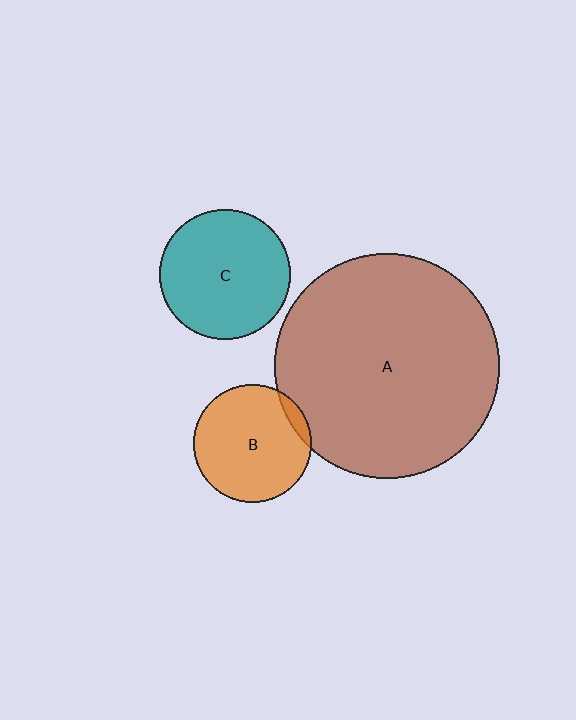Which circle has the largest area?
Circle A (brown).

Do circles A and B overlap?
Yes.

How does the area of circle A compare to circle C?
Approximately 3.0 times.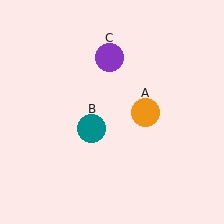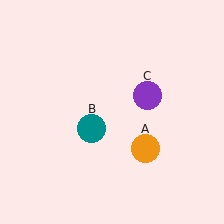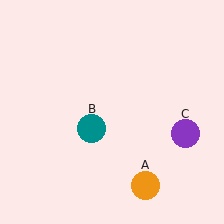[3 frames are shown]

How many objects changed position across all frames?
2 objects changed position: orange circle (object A), purple circle (object C).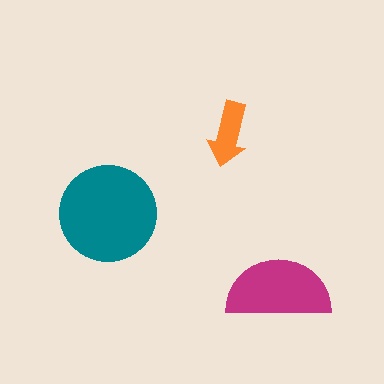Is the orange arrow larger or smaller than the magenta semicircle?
Smaller.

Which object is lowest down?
The magenta semicircle is bottommost.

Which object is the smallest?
The orange arrow.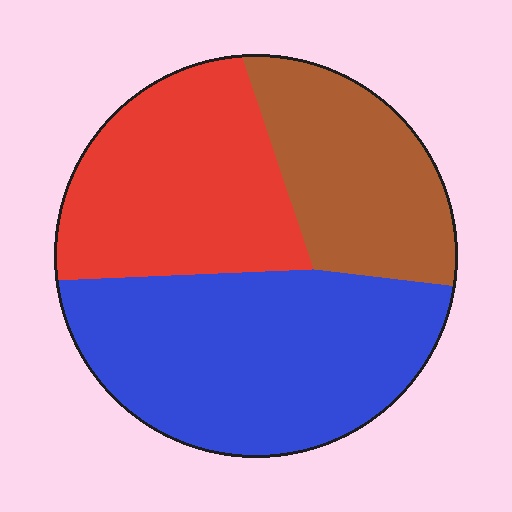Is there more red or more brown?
Red.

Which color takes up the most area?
Blue, at roughly 45%.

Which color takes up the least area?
Brown, at roughly 25%.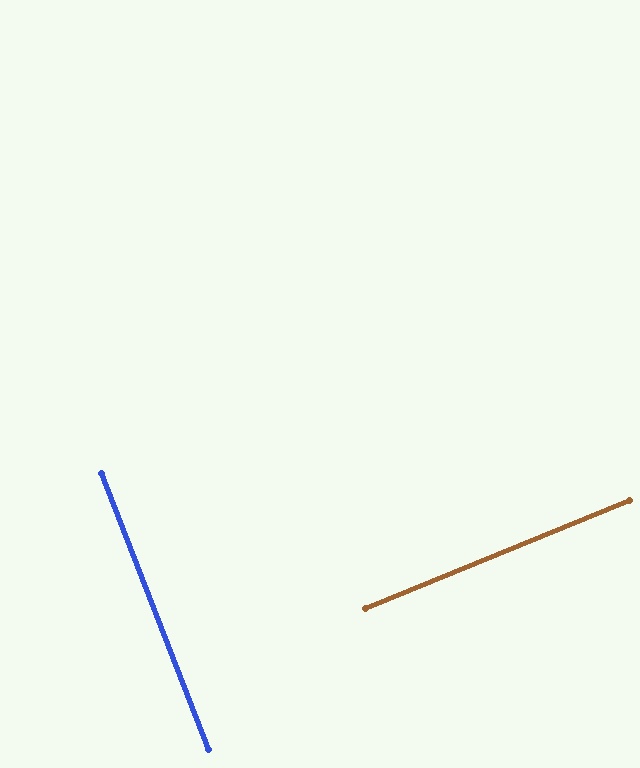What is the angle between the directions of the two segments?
Approximately 89 degrees.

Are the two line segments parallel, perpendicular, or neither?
Perpendicular — they meet at approximately 89°.